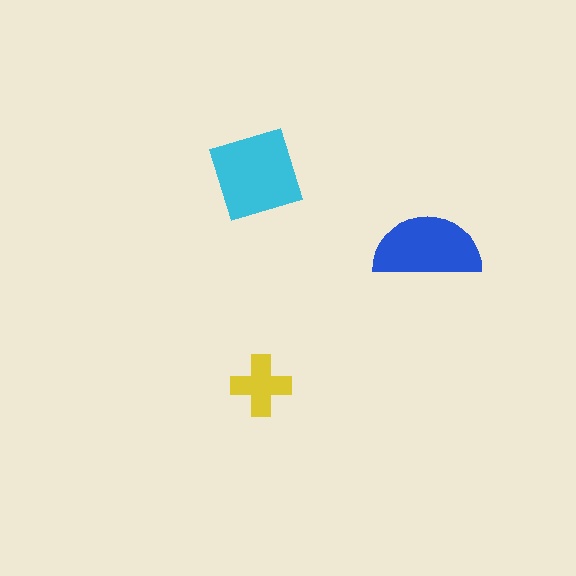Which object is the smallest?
The yellow cross.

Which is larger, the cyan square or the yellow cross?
The cyan square.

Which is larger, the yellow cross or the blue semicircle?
The blue semicircle.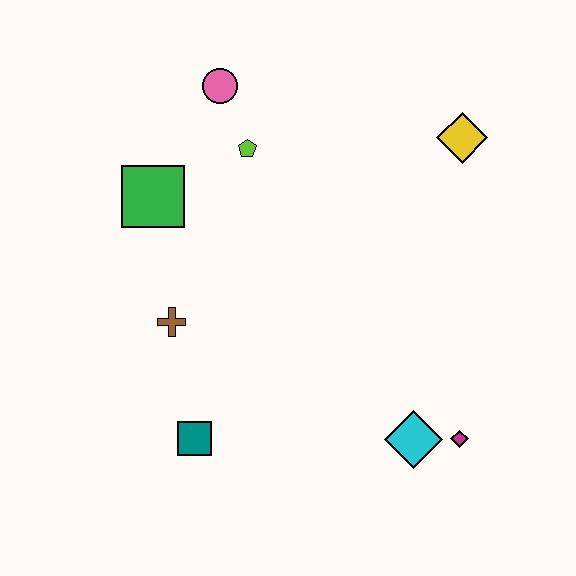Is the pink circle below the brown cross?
No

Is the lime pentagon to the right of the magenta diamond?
No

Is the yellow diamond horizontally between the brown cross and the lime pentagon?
No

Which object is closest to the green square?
The lime pentagon is closest to the green square.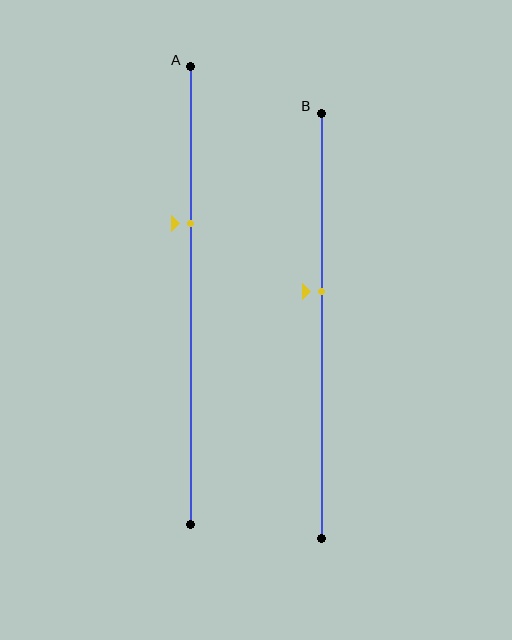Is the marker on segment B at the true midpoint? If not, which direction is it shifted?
No, the marker on segment B is shifted upward by about 8% of the segment length.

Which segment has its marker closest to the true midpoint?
Segment B has its marker closest to the true midpoint.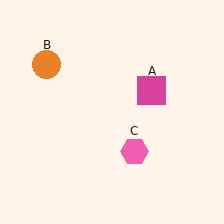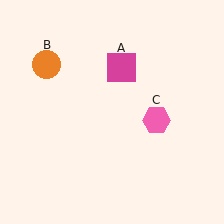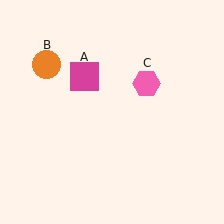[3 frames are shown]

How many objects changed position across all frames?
2 objects changed position: magenta square (object A), pink hexagon (object C).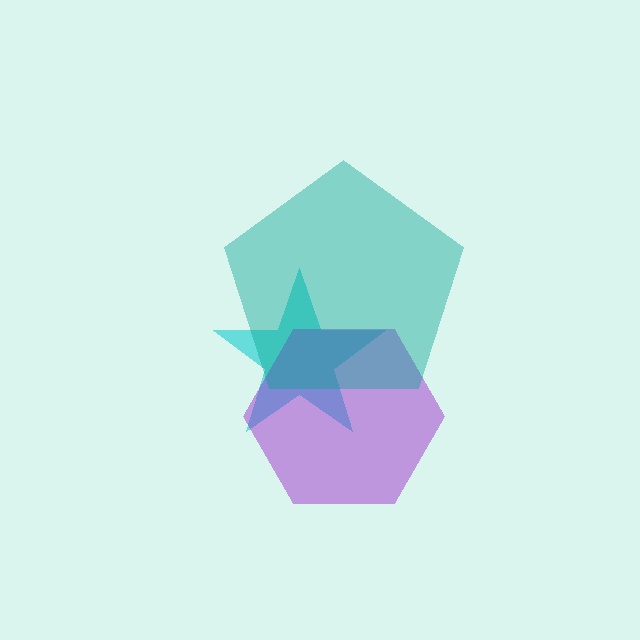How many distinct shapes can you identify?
There are 3 distinct shapes: a cyan star, a purple hexagon, a teal pentagon.